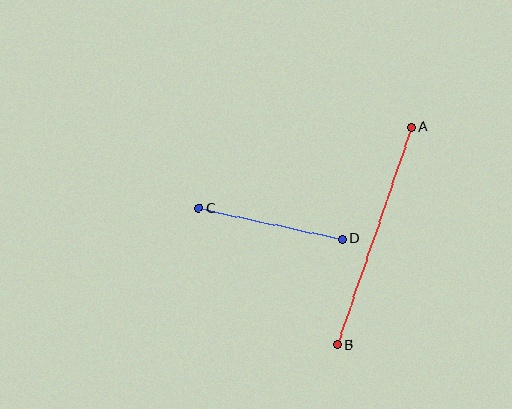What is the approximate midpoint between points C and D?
The midpoint is at approximately (271, 224) pixels.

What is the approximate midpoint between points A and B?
The midpoint is at approximately (374, 236) pixels.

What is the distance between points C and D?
The distance is approximately 147 pixels.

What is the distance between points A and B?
The distance is approximately 230 pixels.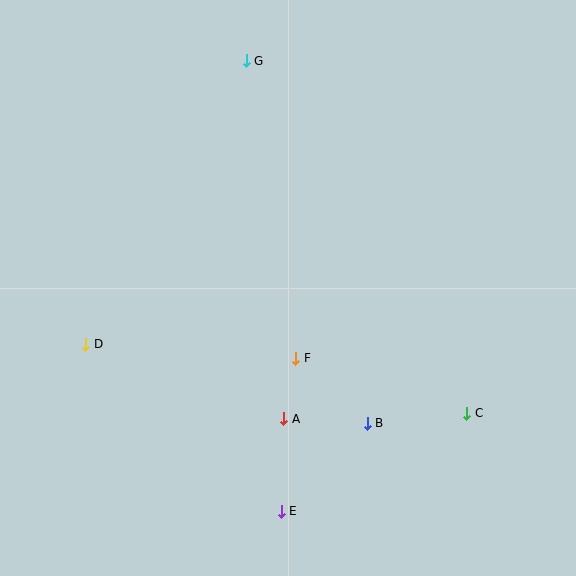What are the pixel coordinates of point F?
Point F is at (296, 358).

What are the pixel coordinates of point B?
Point B is at (367, 423).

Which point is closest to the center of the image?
Point F at (296, 358) is closest to the center.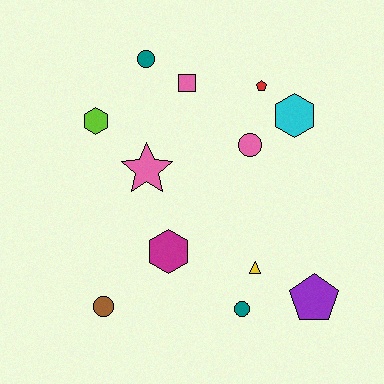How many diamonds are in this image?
There are no diamonds.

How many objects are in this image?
There are 12 objects.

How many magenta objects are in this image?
There is 1 magenta object.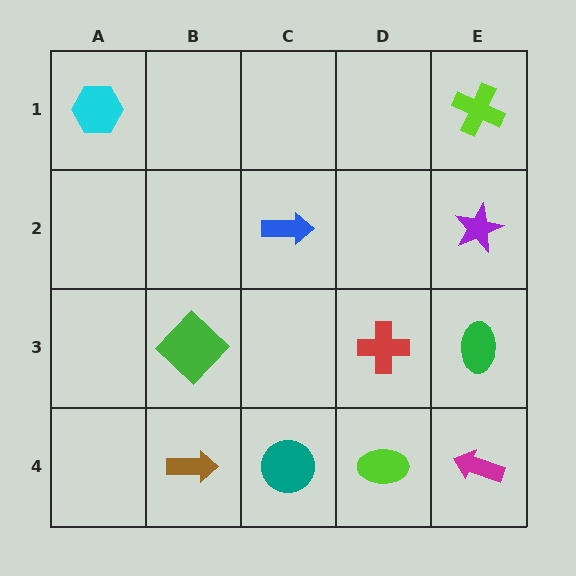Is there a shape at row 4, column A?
No, that cell is empty.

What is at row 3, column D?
A red cross.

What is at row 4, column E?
A magenta arrow.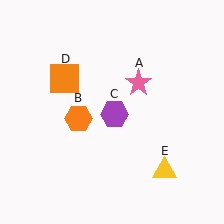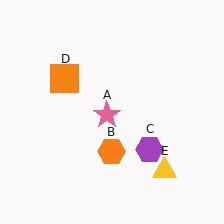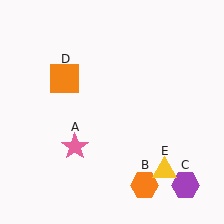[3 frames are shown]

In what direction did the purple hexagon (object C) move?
The purple hexagon (object C) moved down and to the right.